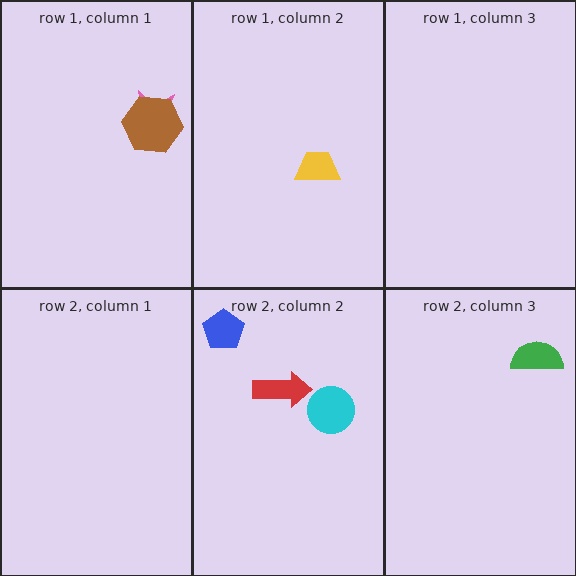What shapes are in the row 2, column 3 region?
The green semicircle.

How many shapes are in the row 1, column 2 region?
1.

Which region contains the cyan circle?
The row 2, column 2 region.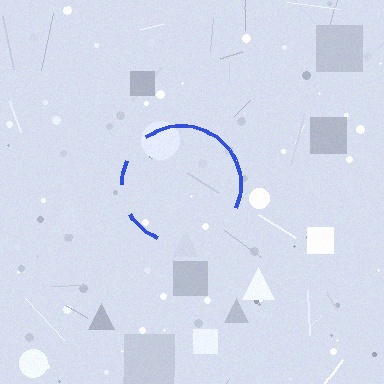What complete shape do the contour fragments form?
The contour fragments form a circle.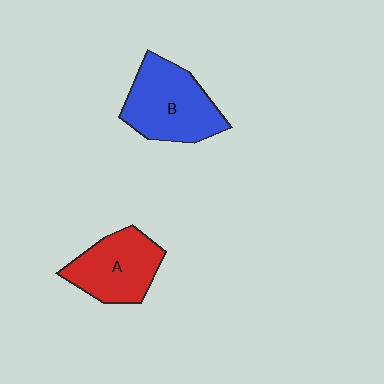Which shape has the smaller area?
Shape A (red).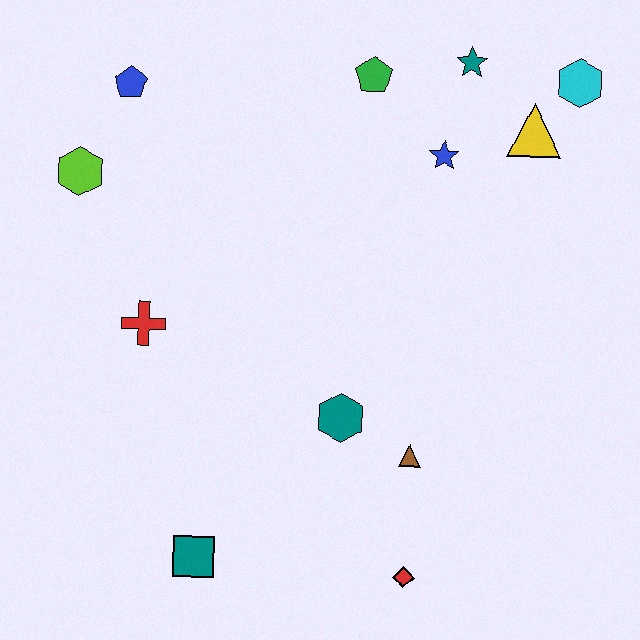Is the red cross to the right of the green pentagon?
No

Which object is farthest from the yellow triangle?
The teal square is farthest from the yellow triangle.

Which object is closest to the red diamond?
The brown triangle is closest to the red diamond.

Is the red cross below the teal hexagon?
No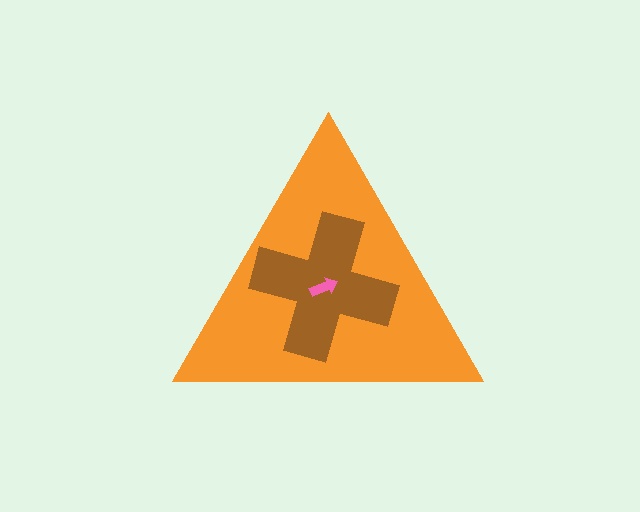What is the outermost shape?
The orange triangle.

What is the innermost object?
The pink arrow.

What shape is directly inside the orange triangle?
The brown cross.